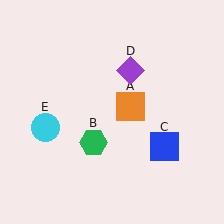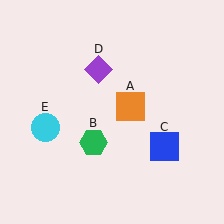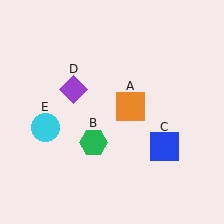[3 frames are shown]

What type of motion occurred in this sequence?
The purple diamond (object D) rotated counterclockwise around the center of the scene.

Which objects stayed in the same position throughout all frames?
Orange square (object A) and green hexagon (object B) and blue square (object C) and cyan circle (object E) remained stationary.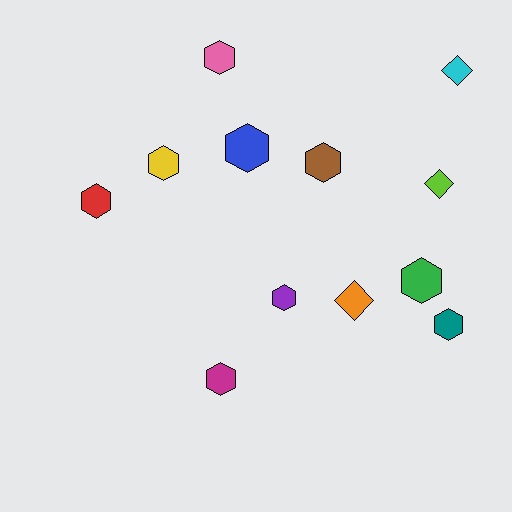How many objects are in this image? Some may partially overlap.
There are 12 objects.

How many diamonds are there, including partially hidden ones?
There are 3 diamonds.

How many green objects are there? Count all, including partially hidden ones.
There is 1 green object.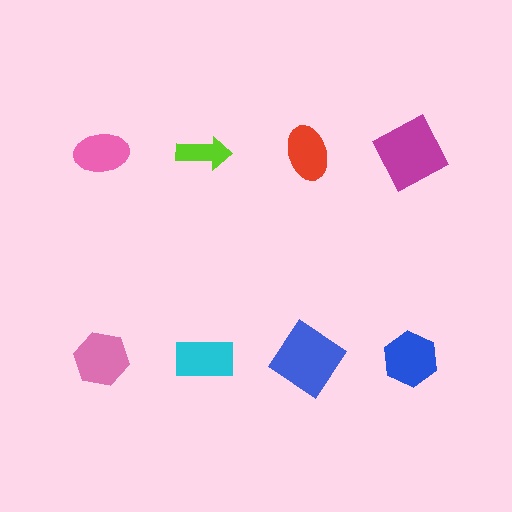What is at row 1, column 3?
A red ellipse.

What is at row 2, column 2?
A cyan rectangle.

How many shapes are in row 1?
4 shapes.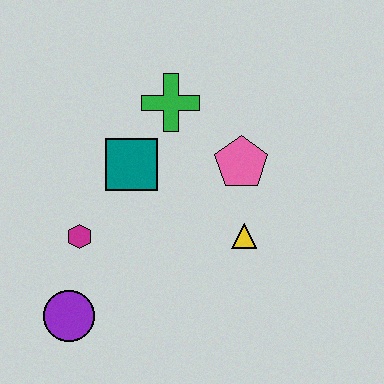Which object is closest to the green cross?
The teal square is closest to the green cross.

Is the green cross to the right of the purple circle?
Yes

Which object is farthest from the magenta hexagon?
The pink pentagon is farthest from the magenta hexagon.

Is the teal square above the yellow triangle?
Yes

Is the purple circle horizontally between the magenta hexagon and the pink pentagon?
No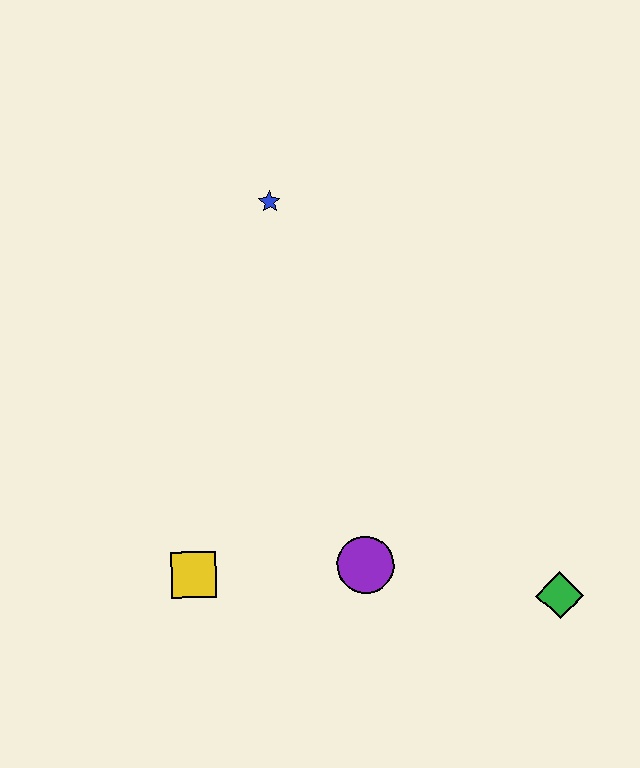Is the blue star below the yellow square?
No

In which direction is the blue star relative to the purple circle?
The blue star is above the purple circle.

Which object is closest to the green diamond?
The purple circle is closest to the green diamond.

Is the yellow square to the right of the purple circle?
No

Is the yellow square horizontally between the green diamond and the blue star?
No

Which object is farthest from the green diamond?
The blue star is farthest from the green diamond.